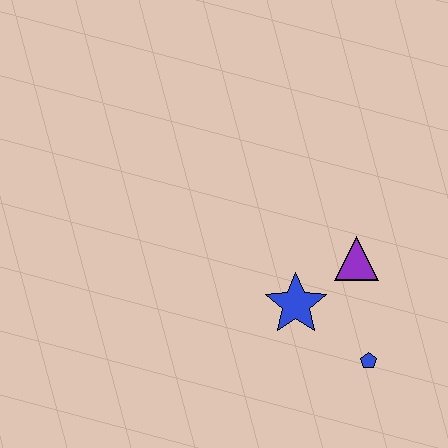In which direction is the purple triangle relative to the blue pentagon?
The purple triangle is above the blue pentagon.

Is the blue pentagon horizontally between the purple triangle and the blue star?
No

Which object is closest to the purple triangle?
The blue star is closest to the purple triangle.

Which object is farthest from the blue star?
The blue pentagon is farthest from the blue star.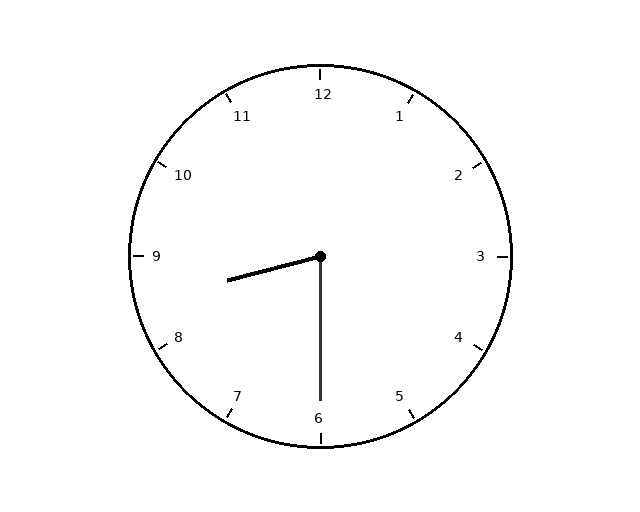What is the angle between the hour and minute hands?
Approximately 75 degrees.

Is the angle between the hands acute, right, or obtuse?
It is acute.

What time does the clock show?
8:30.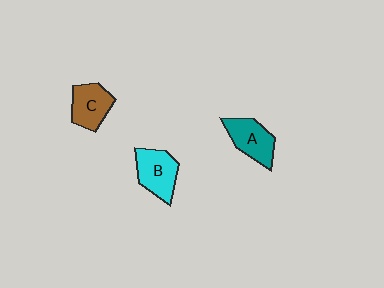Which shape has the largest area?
Shape B (cyan).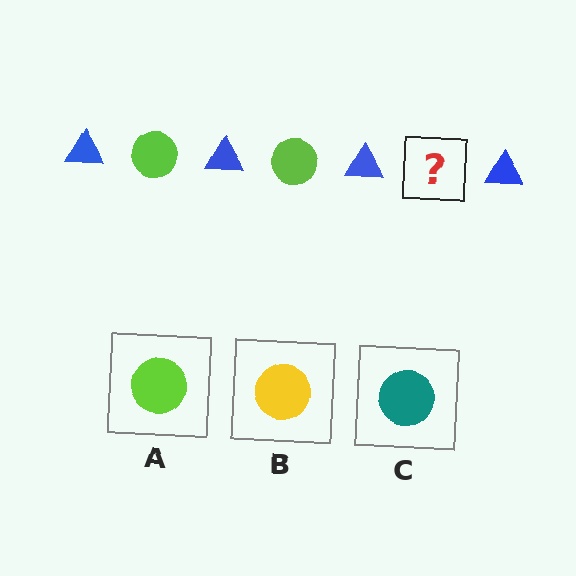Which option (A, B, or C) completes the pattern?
A.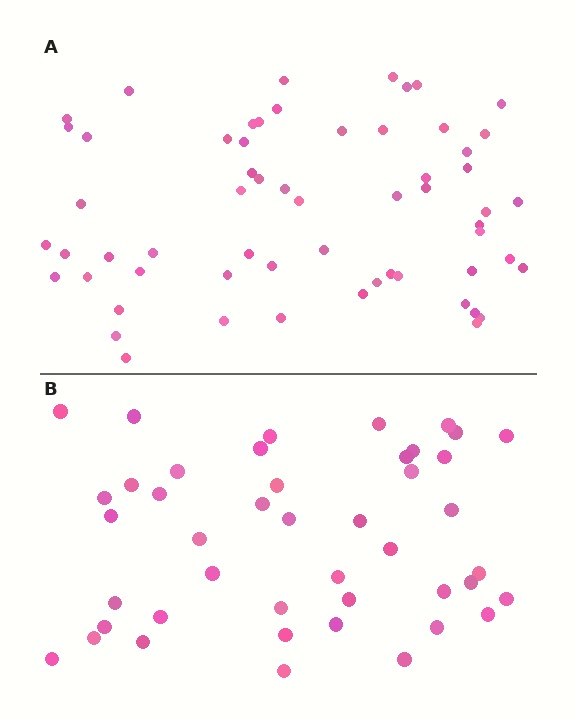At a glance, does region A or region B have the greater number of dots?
Region A (the top region) has more dots.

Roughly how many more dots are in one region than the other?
Region A has approximately 15 more dots than region B.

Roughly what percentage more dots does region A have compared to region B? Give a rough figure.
About 35% more.